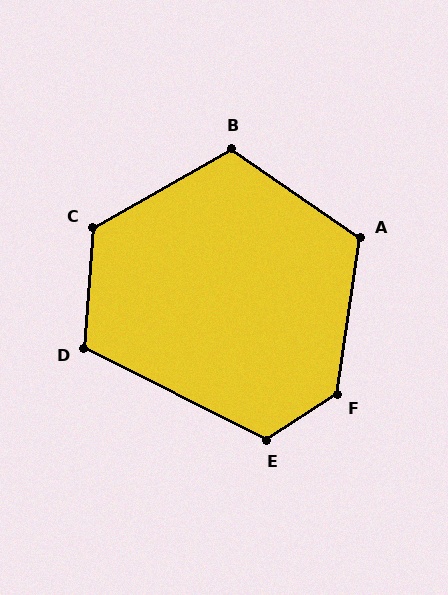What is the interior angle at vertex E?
Approximately 120 degrees (obtuse).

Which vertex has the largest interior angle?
F, at approximately 131 degrees.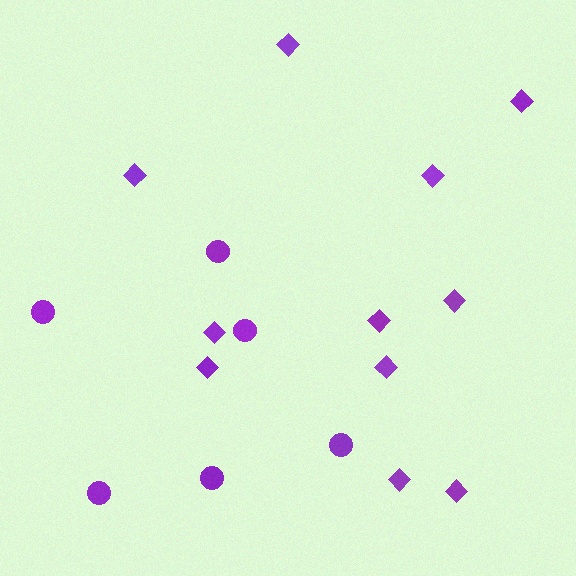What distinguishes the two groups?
There are 2 groups: one group of diamonds (11) and one group of circles (6).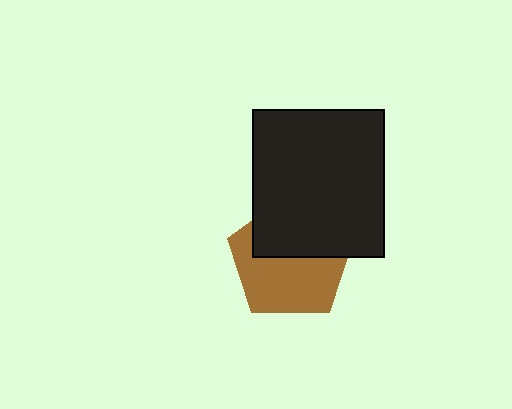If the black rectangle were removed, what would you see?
You would see the complete brown pentagon.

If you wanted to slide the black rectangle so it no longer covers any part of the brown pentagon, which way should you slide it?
Slide it up — that is the most direct way to separate the two shapes.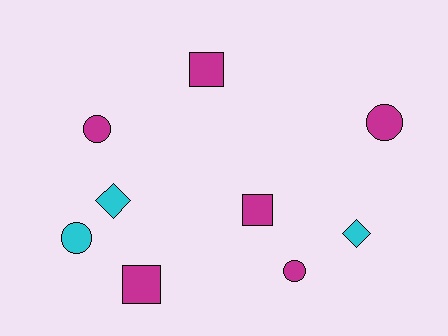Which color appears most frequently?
Magenta, with 6 objects.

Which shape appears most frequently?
Circle, with 4 objects.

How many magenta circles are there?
There are 3 magenta circles.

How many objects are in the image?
There are 9 objects.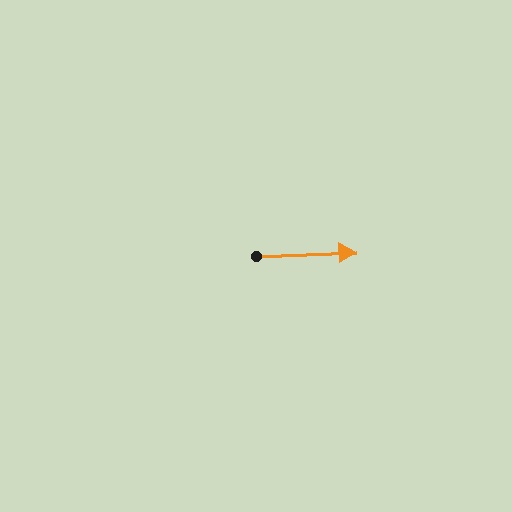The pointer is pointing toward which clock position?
Roughly 3 o'clock.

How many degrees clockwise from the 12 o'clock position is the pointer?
Approximately 88 degrees.